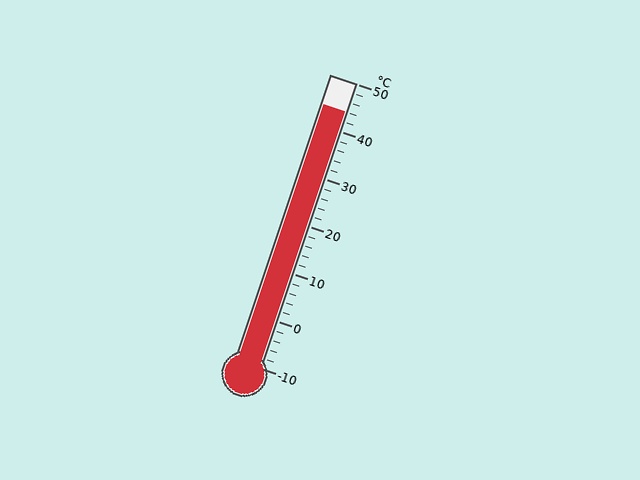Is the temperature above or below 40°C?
The temperature is above 40°C.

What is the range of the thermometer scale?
The thermometer scale ranges from -10°C to 50°C.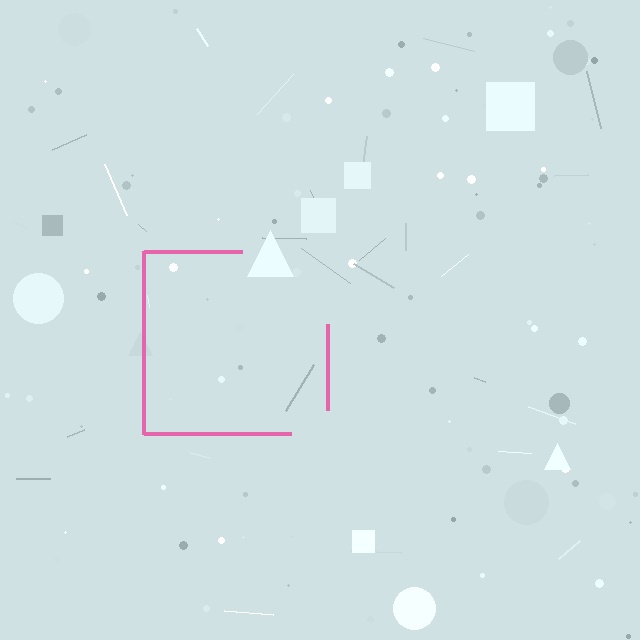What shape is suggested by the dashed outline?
The dashed outline suggests a square.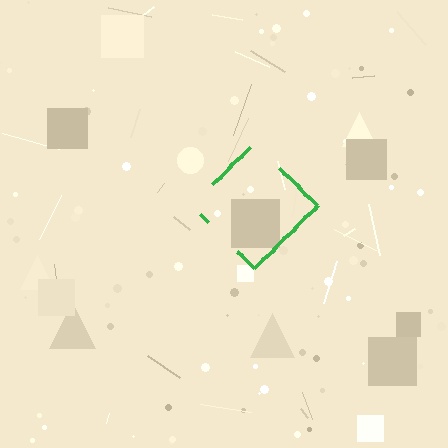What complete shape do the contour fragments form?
The contour fragments form a diamond.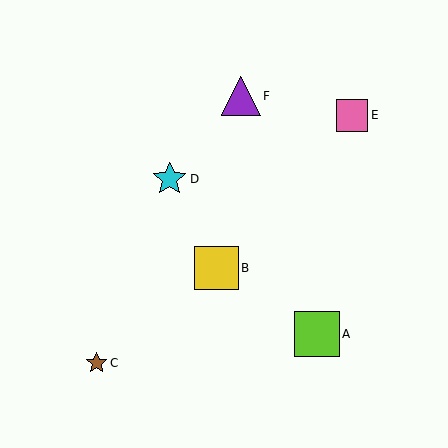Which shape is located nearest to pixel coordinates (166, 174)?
The cyan star (labeled D) at (170, 179) is nearest to that location.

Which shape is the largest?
The lime square (labeled A) is the largest.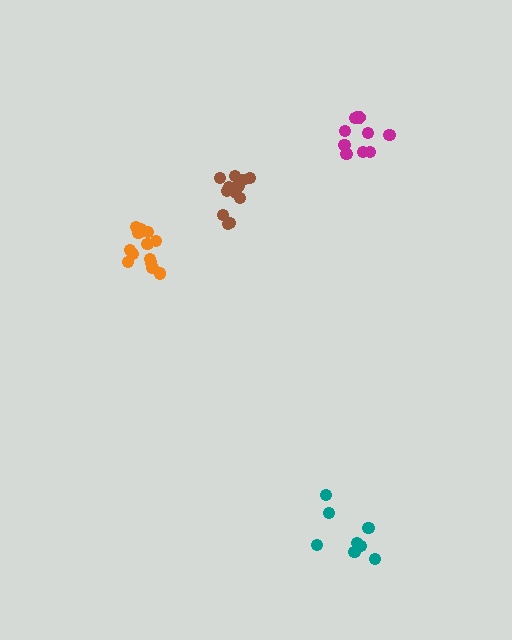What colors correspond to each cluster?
The clusters are colored: teal, magenta, brown, orange.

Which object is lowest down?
The teal cluster is bottommost.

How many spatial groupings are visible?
There are 4 spatial groupings.